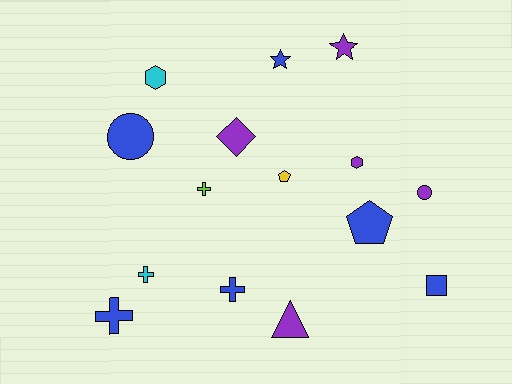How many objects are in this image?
There are 15 objects.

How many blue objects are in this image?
There are 6 blue objects.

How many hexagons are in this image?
There are 2 hexagons.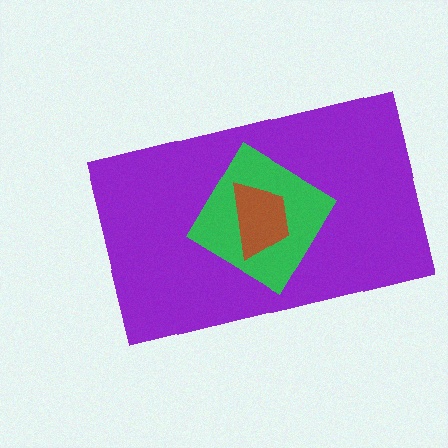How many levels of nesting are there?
3.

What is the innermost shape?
The brown trapezoid.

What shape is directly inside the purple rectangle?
The green diamond.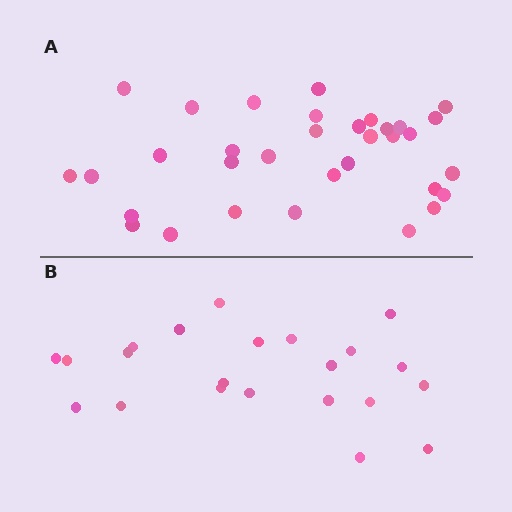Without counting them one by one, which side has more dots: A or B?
Region A (the top region) has more dots.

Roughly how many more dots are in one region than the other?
Region A has roughly 12 or so more dots than region B.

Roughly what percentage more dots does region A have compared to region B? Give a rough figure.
About 50% more.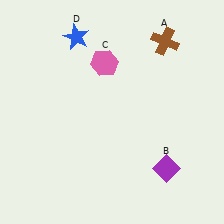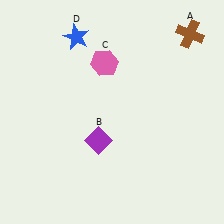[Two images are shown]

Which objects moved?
The objects that moved are: the brown cross (A), the purple diamond (B).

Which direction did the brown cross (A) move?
The brown cross (A) moved right.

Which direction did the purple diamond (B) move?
The purple diamond (B) moved left.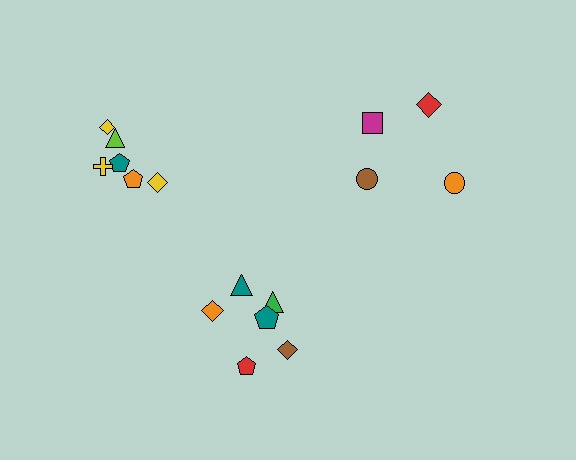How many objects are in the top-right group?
There are 4 objects.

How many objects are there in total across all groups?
There are 16 objects.